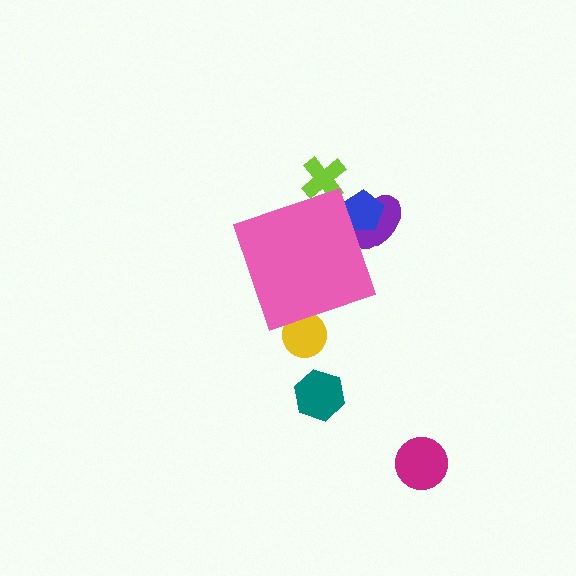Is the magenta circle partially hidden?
No, the magenta circle is fully visible.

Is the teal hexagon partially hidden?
No, the teal hexagon is fully visible.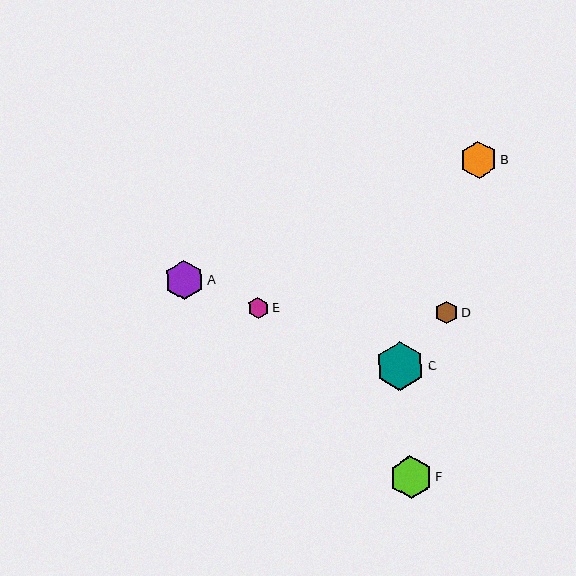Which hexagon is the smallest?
Hexagon E is the smallest with a size of approximately 21 pixels.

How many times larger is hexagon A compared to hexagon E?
Hexagon A is approximately 1.8 times the size of hexagon E.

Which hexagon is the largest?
Hexagon C is the largest with a size of approximately 49 pixels.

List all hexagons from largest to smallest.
From largest to smallest: C, F, A, B, D, E.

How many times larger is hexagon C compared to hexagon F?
Hexagon C is approximately 1.1 times the size of hexagon F.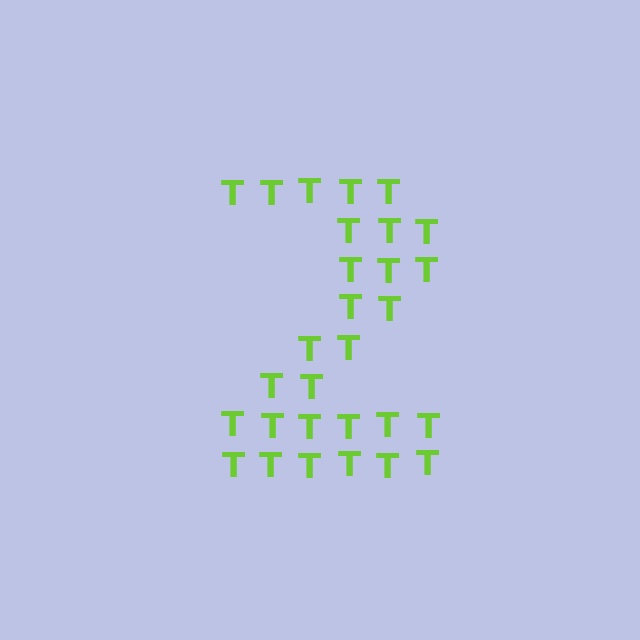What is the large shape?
The large shape is the digit 2.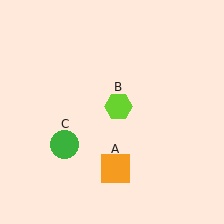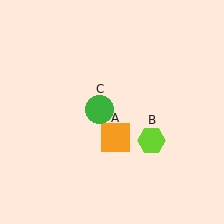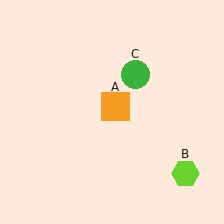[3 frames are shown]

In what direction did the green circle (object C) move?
The green circle (object C) moved up and to the right.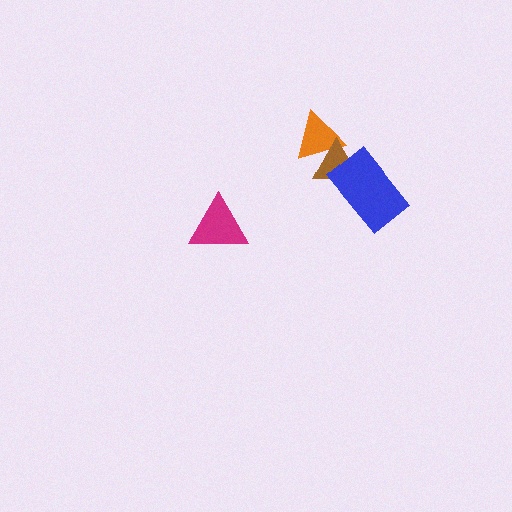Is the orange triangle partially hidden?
Yes, it is partially covered by another shape.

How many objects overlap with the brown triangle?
2 objects overlap with the brown triangle.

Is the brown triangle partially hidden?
Yes, it is partially covered by another shape.